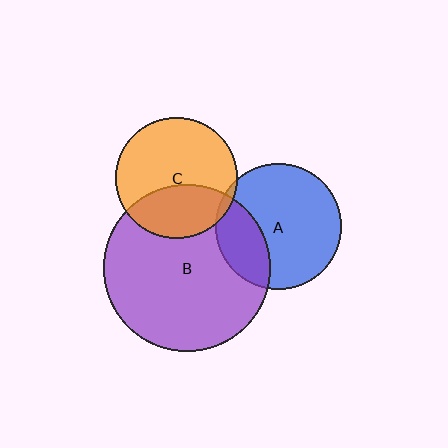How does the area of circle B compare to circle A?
Approximately 1.8 times.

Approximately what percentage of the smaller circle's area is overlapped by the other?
Approximately 5%.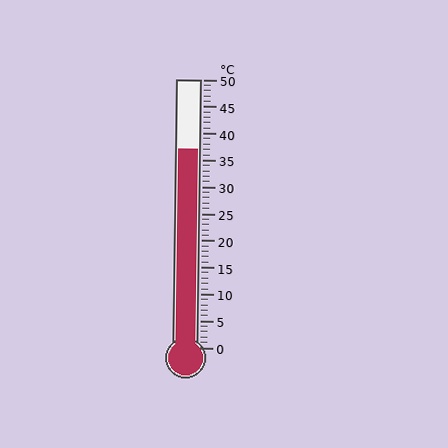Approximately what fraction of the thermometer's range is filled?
The thermometer is filled to approximately 75% of its range.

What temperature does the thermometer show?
The thermometer shows approximately 37°C.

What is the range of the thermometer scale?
The thermometer scale ranges from 0°C to 50°C.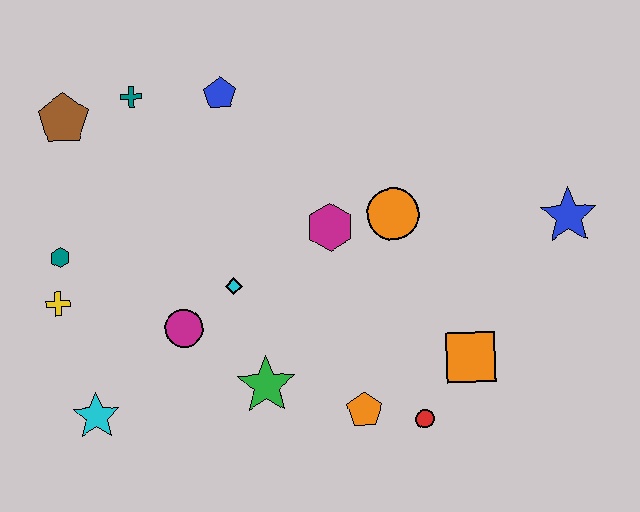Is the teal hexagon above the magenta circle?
Yes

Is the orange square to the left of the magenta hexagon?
No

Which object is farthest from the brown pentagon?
The blue star is farthest from the brown pentagon.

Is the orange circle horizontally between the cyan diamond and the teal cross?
No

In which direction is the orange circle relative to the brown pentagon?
The orange circle is to the right of the brown pentagon.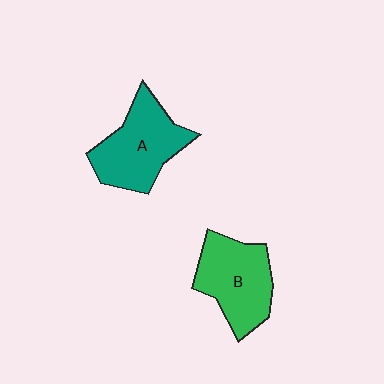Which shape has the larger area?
Shape A (teal).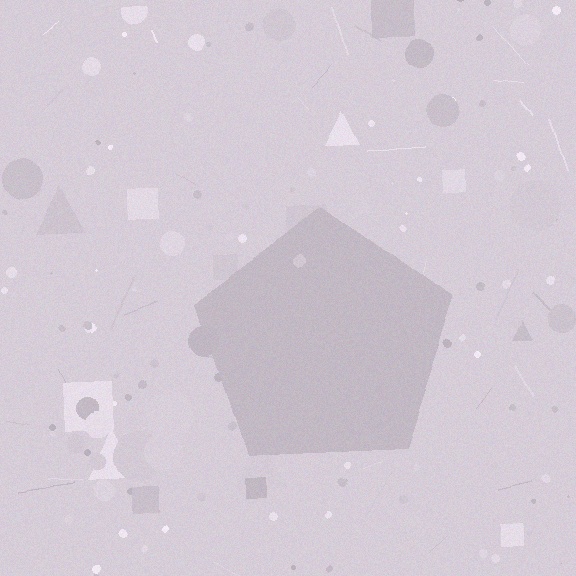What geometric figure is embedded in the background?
A pentagon is embedded in the background.